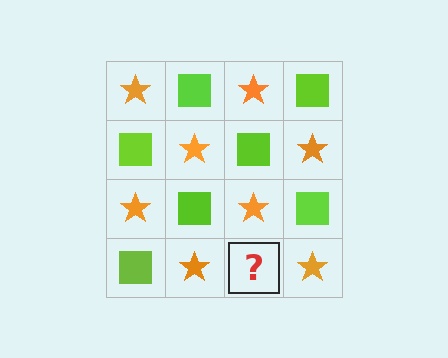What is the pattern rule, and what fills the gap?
The rule is that it alternates orange star and lime square in a checkerboard pattern. The gap should be filled with a lime square.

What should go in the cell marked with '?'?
The missing cell should contain a lime square.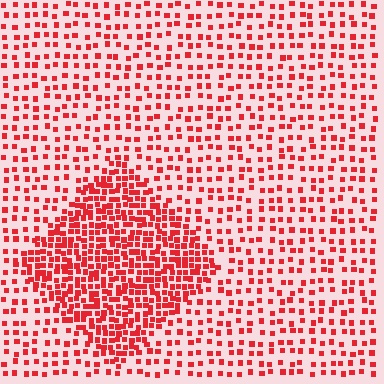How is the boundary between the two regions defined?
The boundary is defined by a change in element density (approximately 2.3x ratio). All elements are the same color, size, and shape.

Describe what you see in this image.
The image contains small red elements arranged at two different densities. A diamond-shaped region is visible where the elements are more densely packed than the surrounding area.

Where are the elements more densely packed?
The elements are more densely packed inside the diamond boundary.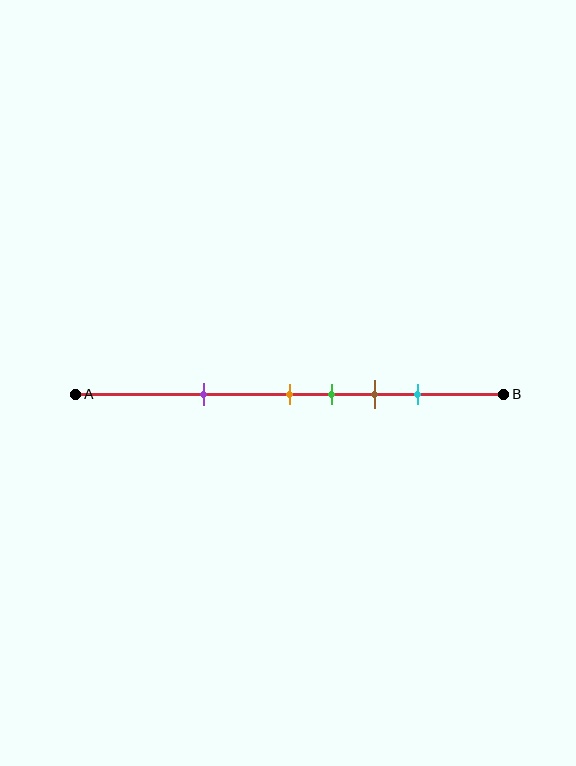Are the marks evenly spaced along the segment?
No, the marks are not evenly spaced.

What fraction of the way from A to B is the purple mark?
The purple mark is approximately 30% (0.3) of the way from A to B.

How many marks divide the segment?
There are 5 marks dividing the segment.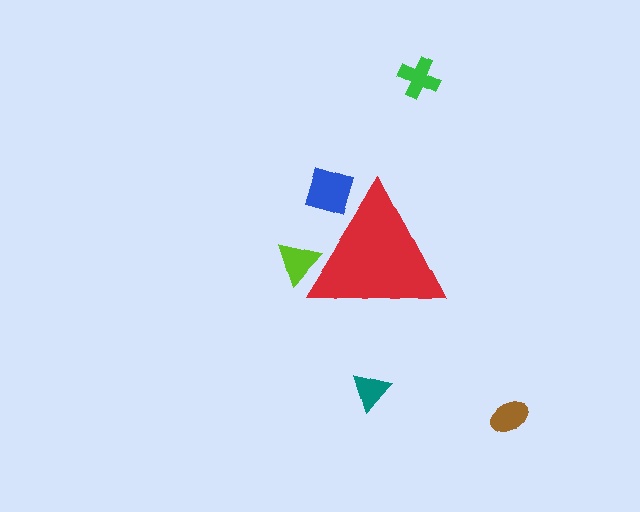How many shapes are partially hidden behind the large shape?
2 shapes are partially hidden.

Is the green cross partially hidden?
No, the green cross is fully visible.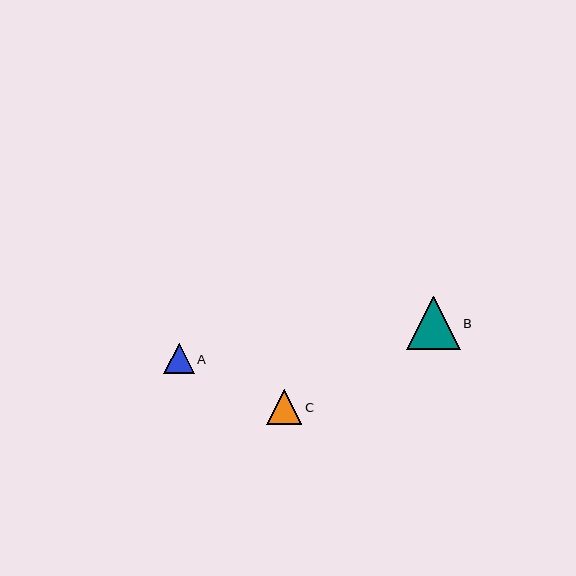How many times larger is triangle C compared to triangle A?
Triangle C is approximately 1.2 times the size of triangle A.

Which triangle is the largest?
Triangle B is the largest with a size of approximately 54 pixels.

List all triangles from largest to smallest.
From largest to smallest: B, C, A.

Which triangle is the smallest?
Triangle A is the smallest with a size of approximately 30 pixels.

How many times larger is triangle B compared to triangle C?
Triangle B is approximately 1.5 times the size of triangle C.